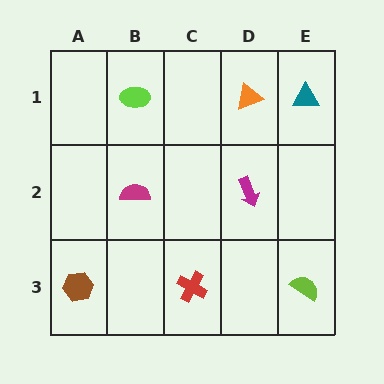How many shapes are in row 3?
3 shapes.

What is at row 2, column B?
A magenta semicircle.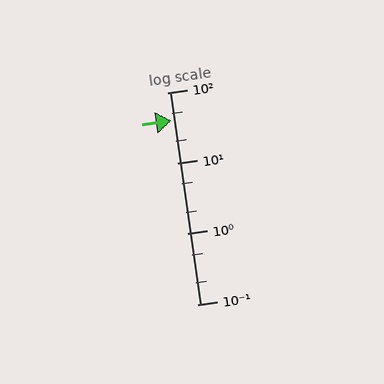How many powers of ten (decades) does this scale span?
The scale spans 3 decades, from 0.1 to 100.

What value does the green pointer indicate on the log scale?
The pointer indicates approximately 40.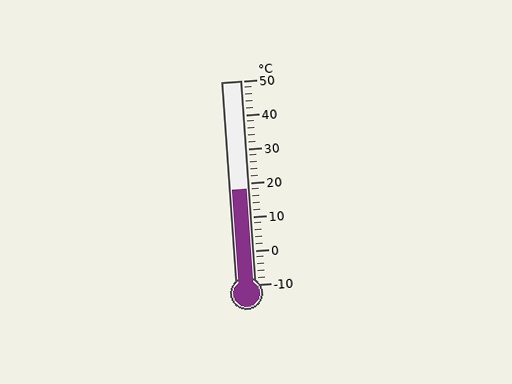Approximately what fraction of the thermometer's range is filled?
The thermometer is filled to approximately 45% of its range.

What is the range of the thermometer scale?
The thermometer scale ranges from -10°C to 50°C.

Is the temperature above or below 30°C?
The temperature is below 30°C.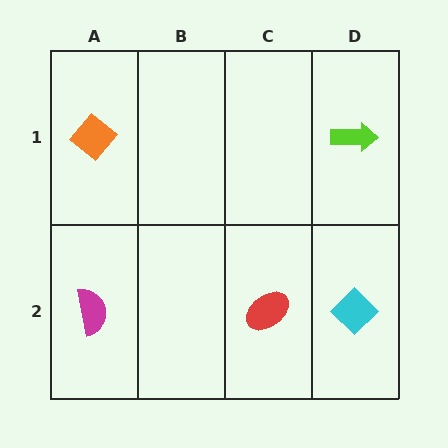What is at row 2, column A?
A magenta semicircle.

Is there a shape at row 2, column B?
No, that cell is empty.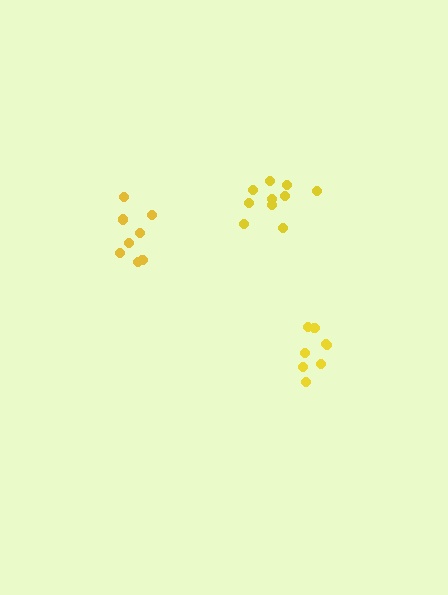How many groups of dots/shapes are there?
There are 3 groups.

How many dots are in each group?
Group 1: 8 dots, Group 2: 10 dots, Group 3: 8 dots (26 total).